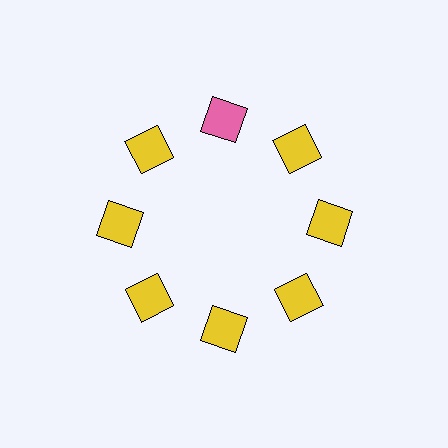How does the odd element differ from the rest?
It has a different color: pink instead of yellow.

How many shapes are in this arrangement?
There are 8 shapes arranged in a ring pattern.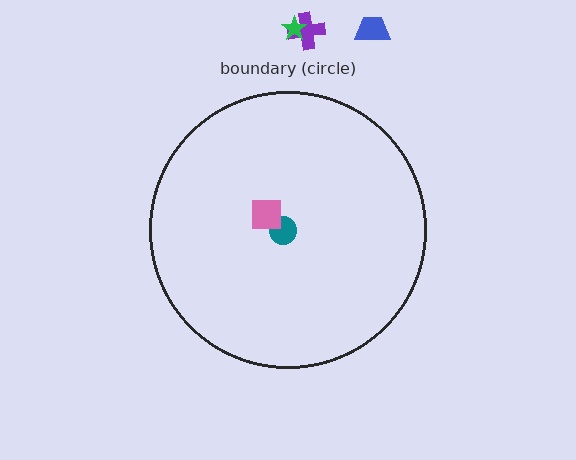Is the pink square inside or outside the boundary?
Inside.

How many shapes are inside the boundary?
2 inside, 3 outside.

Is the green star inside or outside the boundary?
Outside.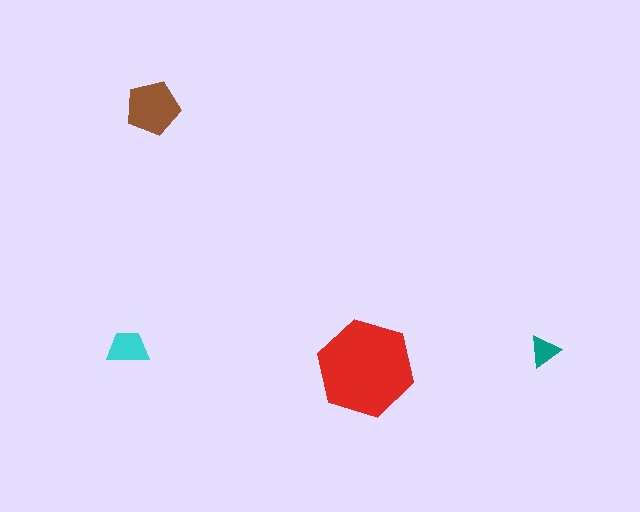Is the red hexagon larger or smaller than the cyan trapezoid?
Larger.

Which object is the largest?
The red hexagon.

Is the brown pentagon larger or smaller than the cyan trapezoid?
Larger.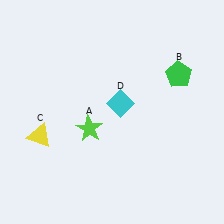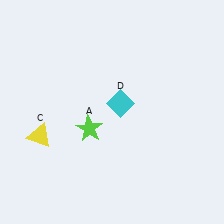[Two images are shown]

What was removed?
The green pentagon (B) was removed in Image 2.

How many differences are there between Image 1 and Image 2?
There is 1 difference between the two images.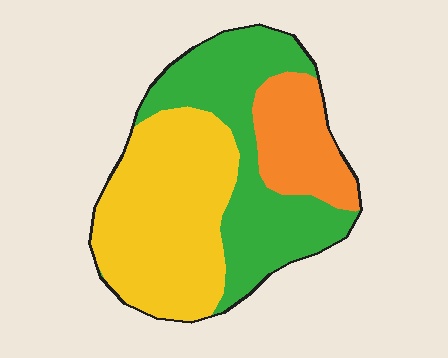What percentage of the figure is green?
Green takes up about three eighths (3/8) of the figure.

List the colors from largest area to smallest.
From largest to smallest: yellow, green, orange.